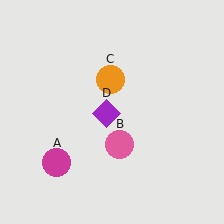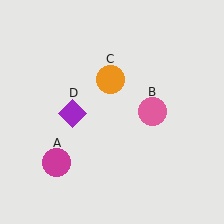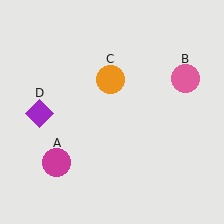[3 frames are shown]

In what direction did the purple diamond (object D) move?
The purple diamond (object D) moved left.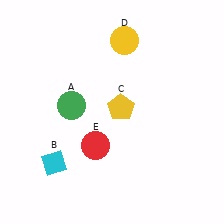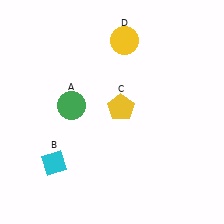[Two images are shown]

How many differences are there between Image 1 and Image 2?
There is 1 difference between the two images.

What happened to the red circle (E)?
The red circle (E) was removed in Image 2. It was in the bottom-left area of Image 1.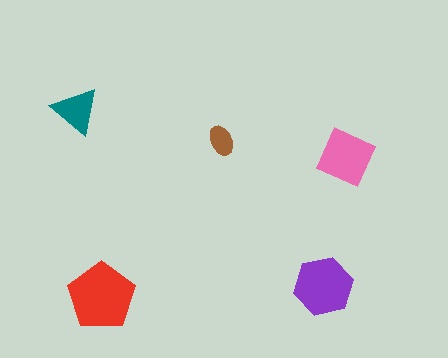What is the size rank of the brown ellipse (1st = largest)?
5th.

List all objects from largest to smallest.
The red pentagon, the purple hexagon, the pink diamond, the teal triangle, the brown ellipse.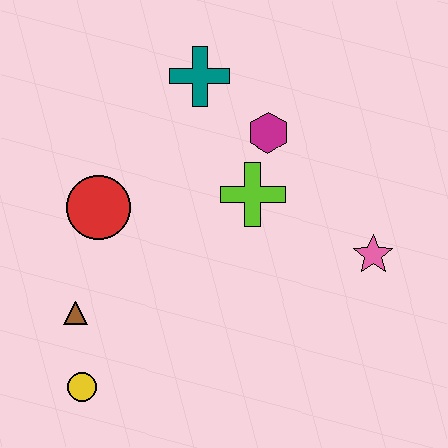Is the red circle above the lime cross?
No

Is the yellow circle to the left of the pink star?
Yes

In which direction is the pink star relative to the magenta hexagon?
The pink star is below the magenta hexagon.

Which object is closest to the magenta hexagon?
The lime cross is closest to the magenta hexagon.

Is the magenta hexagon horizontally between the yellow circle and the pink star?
Yes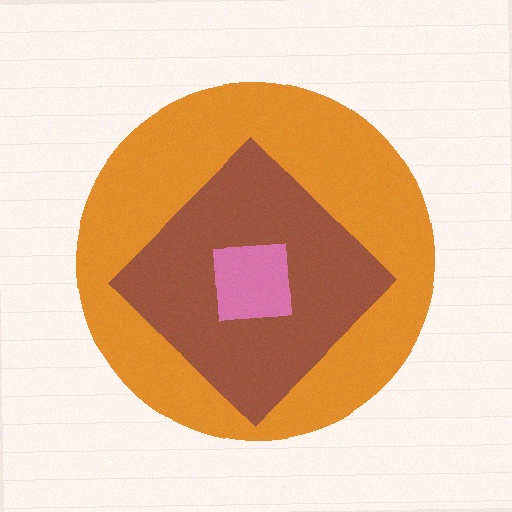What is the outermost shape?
The orange circle.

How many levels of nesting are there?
3.